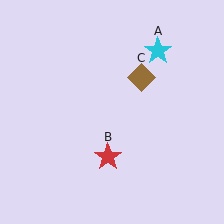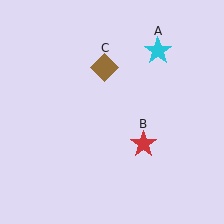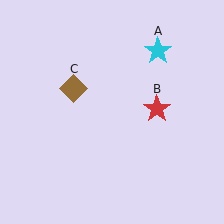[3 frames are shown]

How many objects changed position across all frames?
2 objects changed position: red star (object B), brown diamond (object C).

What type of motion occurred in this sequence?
The red star (object B), brown diamond (object C) rotated counterclockwise around the center of the scene.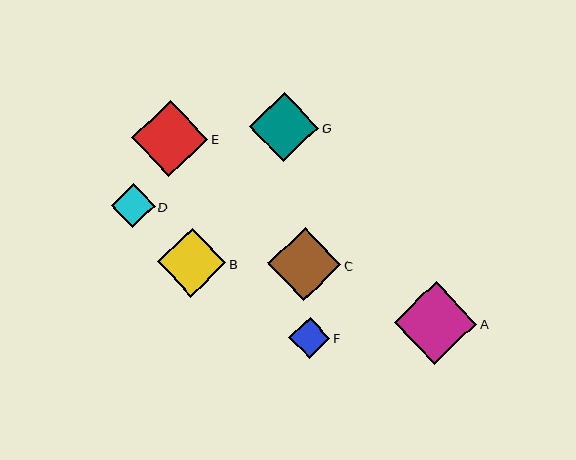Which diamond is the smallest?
Diamond F is the smallest with a size of approximately 41 pixels.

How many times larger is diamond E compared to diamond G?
Diamond E is approximately 1.1 times the size of diamond G.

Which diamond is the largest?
Diamond A is the largest with a size of approximately 83 pixels.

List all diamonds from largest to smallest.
From largest to smallest: A, E, C, G, B, D, F.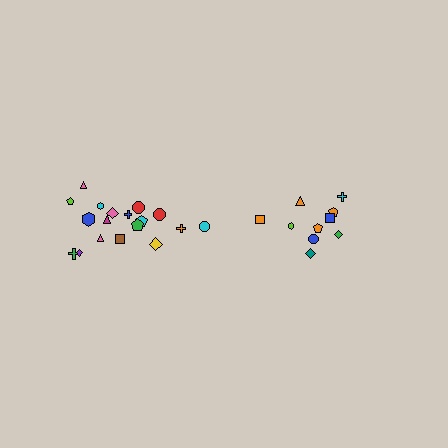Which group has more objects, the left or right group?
The left group.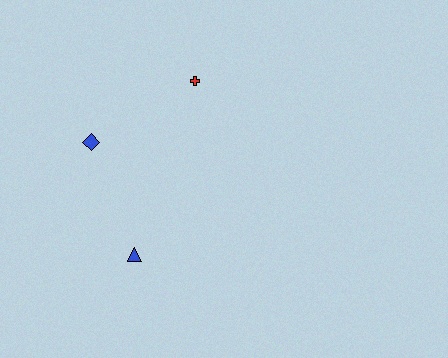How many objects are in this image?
There are 3 objects.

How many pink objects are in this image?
There are no pink objects.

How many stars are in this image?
There are no stars.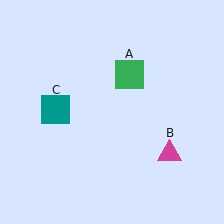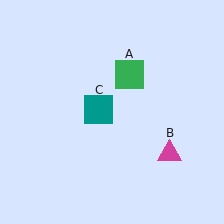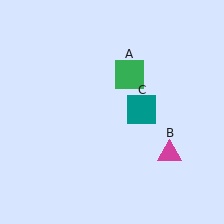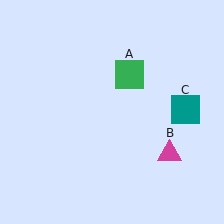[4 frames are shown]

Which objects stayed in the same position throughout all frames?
Green square (object A) and magenta triangle (object B) remained stationary.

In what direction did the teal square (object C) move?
The teal square (object C) moved right.